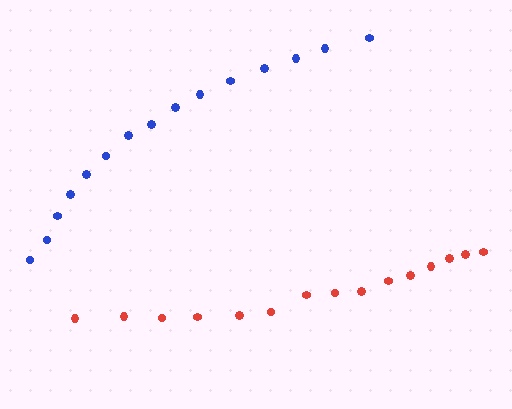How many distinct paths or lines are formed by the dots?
There are 2 distinct paths.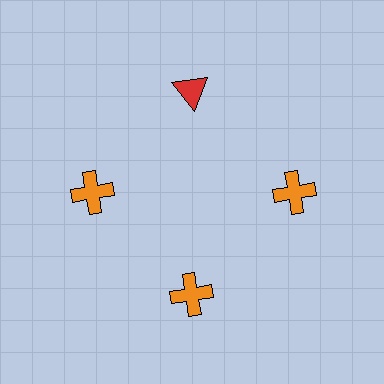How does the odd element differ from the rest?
It differs in both color (red instead of orange) and shape (triangle instead of cross).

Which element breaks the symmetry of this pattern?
The red triangle at roughly the 12 o'clock position breaks the symmetry. All other shapes are orange crosses.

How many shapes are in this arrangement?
There are 4 shapes arranged in a ring pattern.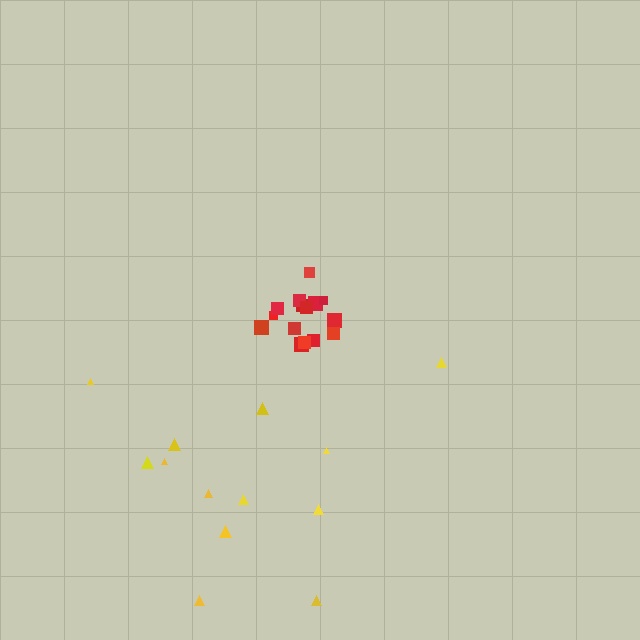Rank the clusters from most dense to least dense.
red, yellow.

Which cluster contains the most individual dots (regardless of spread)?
Red (15).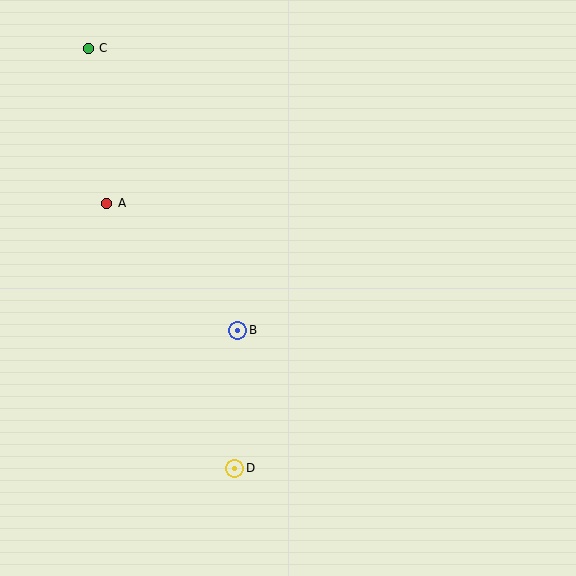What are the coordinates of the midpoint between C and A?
The midpoint between C and A is at (98, 126).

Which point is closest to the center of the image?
Point B at (238, 330) is closest to the center.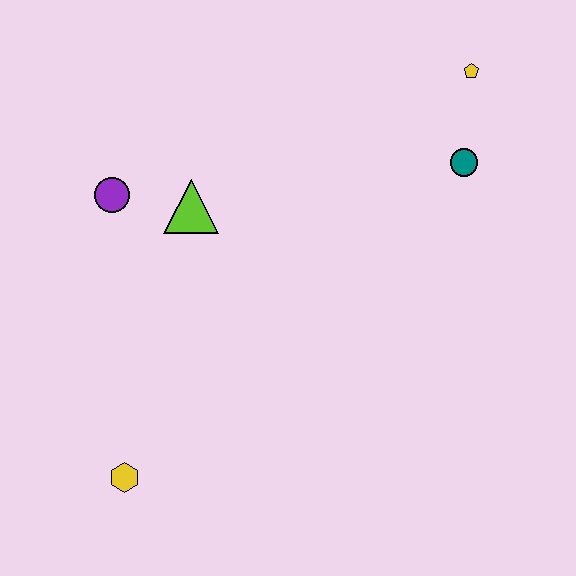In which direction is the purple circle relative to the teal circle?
The purple circle is to the left of the teal circle.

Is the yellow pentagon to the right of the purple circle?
Yes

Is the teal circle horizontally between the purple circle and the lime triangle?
No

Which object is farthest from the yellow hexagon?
The yellow pentagon is farthest from the yellow hexagon.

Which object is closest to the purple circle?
The lime triangle is closest to the purple circle.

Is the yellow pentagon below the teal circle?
No